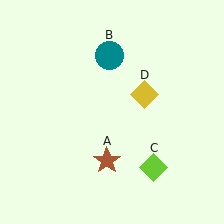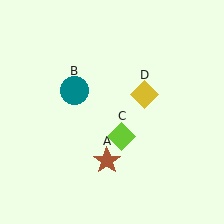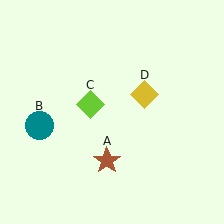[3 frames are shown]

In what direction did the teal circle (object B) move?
The teal circle (object B) moved down and to the left.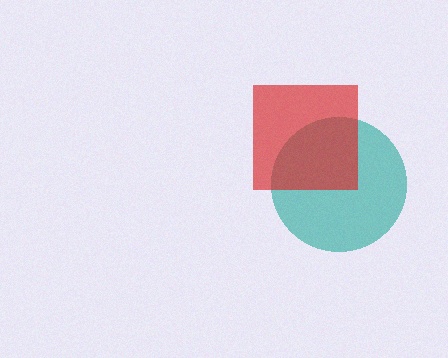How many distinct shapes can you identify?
There are 2 distinct shapes: a teal circle, a red square.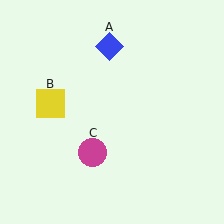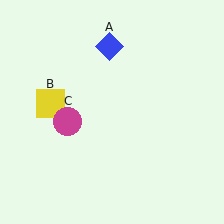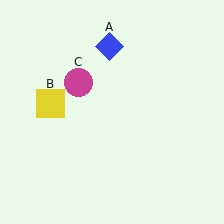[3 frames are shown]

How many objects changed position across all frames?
1 object changed position: magenta circle (object C).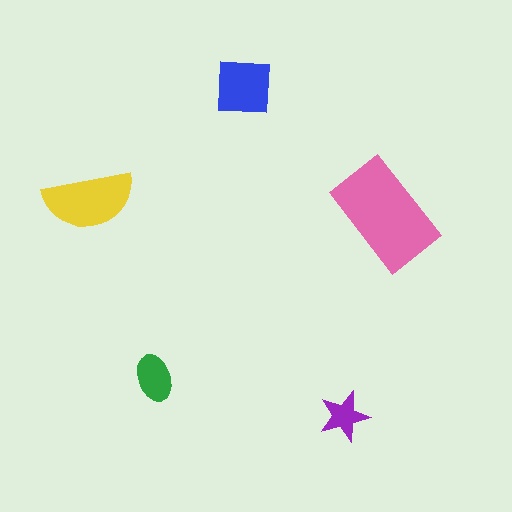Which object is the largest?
The pink rectangle.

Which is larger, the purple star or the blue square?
The blue square.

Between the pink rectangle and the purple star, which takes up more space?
The pink rectangle.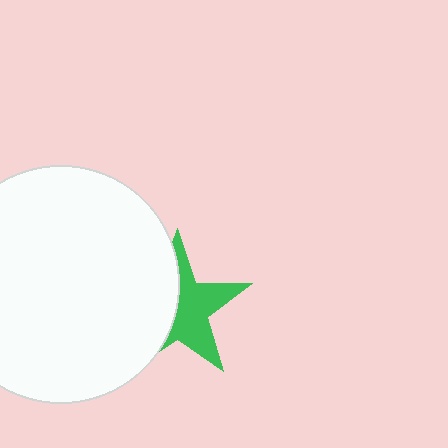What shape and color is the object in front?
The object in front is a white circle.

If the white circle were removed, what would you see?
You would see the complete green star.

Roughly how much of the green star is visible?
About half of it is visible (roughly 52%).